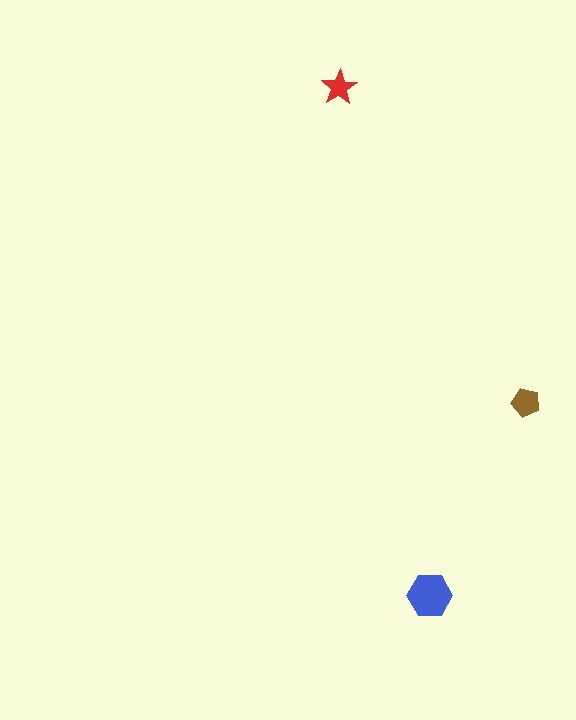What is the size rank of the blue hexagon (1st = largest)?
1st.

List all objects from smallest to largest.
The red star, the brown pentagon, the blue hexagon.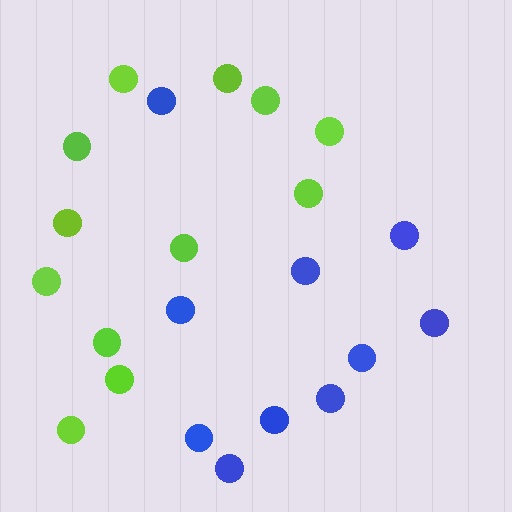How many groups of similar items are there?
There are 2 groups: one group of lime circles (12) and one group of blue circles (10).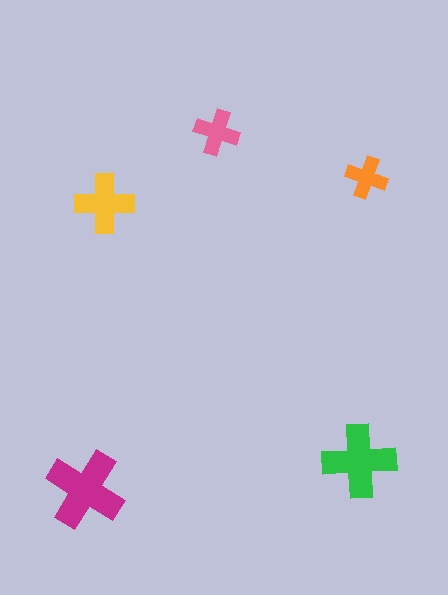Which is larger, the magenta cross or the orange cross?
The magenta one.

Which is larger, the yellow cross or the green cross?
The green one.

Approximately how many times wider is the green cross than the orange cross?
About 1.5 times wider.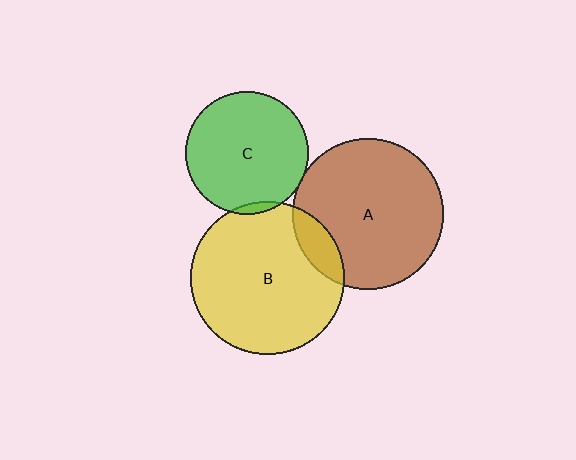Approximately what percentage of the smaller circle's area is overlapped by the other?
Approximately 10%.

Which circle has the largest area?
Circle B (yellow).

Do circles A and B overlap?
Yes.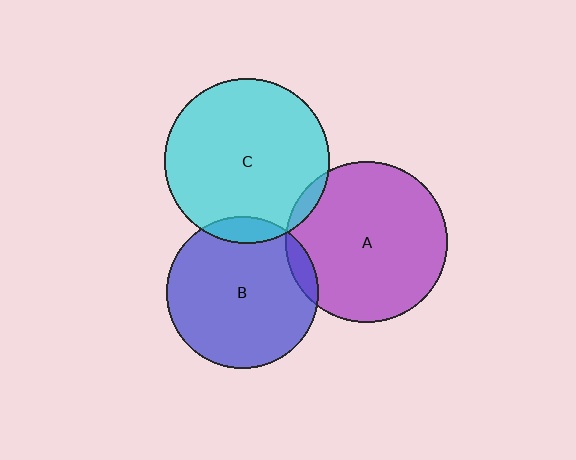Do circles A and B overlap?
Yes.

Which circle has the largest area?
Circle C (cyan).